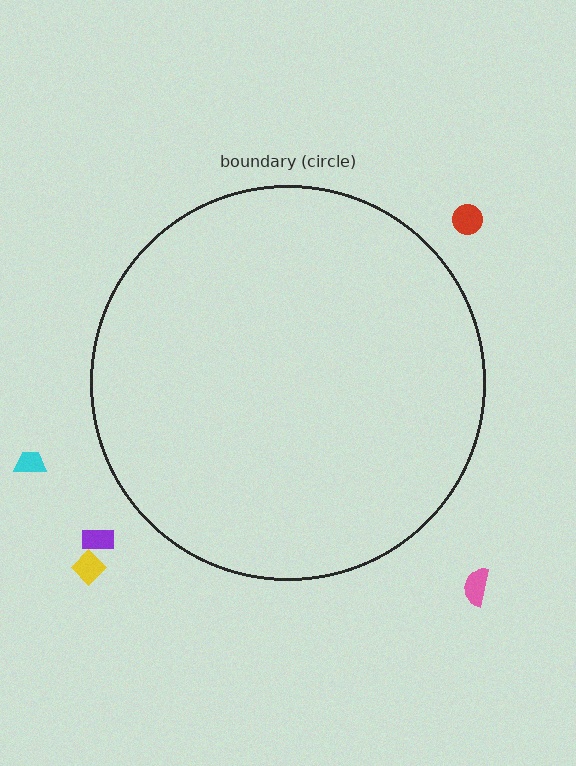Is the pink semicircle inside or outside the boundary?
Outside.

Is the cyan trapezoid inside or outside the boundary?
Outside.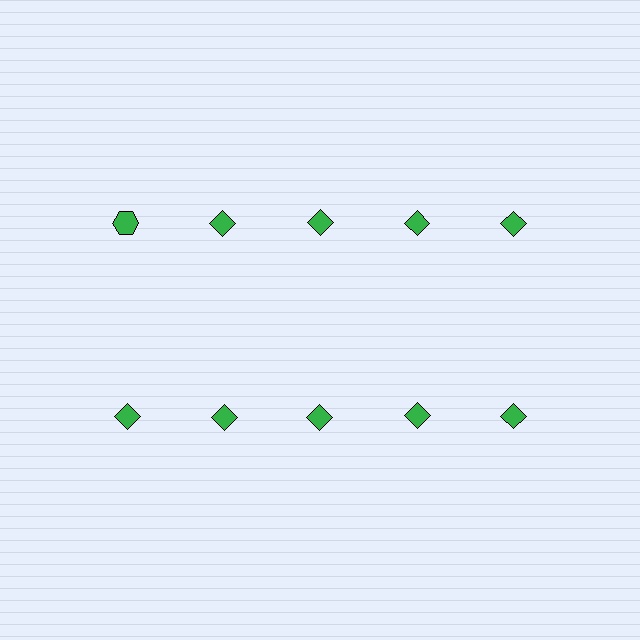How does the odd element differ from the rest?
It has a different shape: hexagon instead of diamond.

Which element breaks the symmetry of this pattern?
The green hexagon in the top row, leftmost column breaks the symmetry. All other shapes are green diamonds.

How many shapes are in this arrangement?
There are 10 shapes arranged in a grid pattern.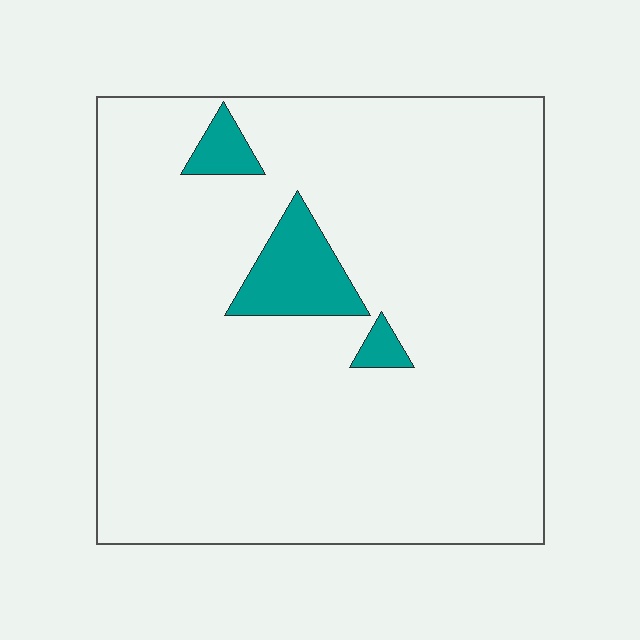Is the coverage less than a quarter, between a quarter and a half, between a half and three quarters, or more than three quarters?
Less than a quarter.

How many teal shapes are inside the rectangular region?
3.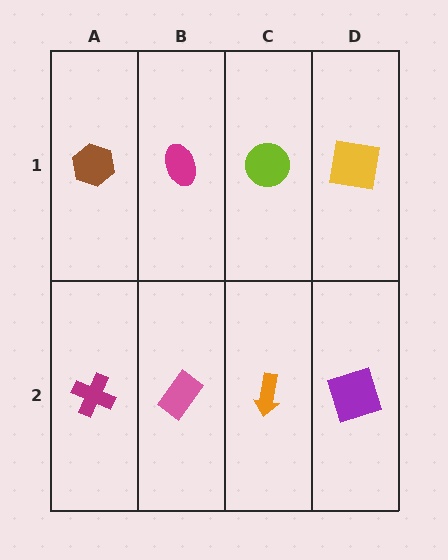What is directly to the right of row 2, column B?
An orange arrow.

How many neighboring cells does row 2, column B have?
3.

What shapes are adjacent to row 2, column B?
A magenta ellipse (row 1, column B), a magenta cross (row 2, column A), an orange arrow (row 2, column C).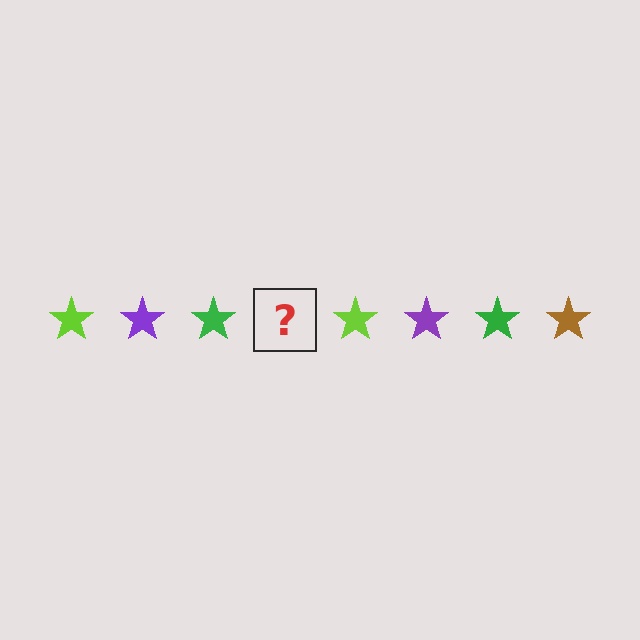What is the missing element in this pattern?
The missing element is a brown star.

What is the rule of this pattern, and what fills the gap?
The rule is that the pattern cycles through lime, purple, green, brown stars. The gap should be filled with a brown star.